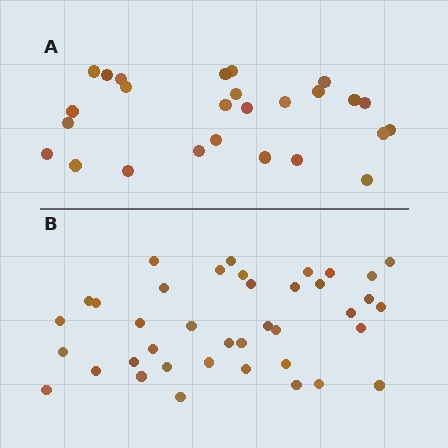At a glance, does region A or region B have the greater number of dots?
Region B (the bottom region) has more dots.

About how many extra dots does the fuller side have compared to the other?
Region B has approximately 15 more dots than region A.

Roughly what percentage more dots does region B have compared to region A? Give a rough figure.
About 50% more.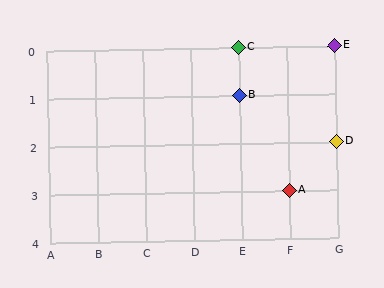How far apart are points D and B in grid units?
Points D and B are 2 columns and 1 row apart (about 2.2 grid units diagonally).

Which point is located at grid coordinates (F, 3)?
Point A is at (F, 3).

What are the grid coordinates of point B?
Point B is at grid coordinates (E, 1).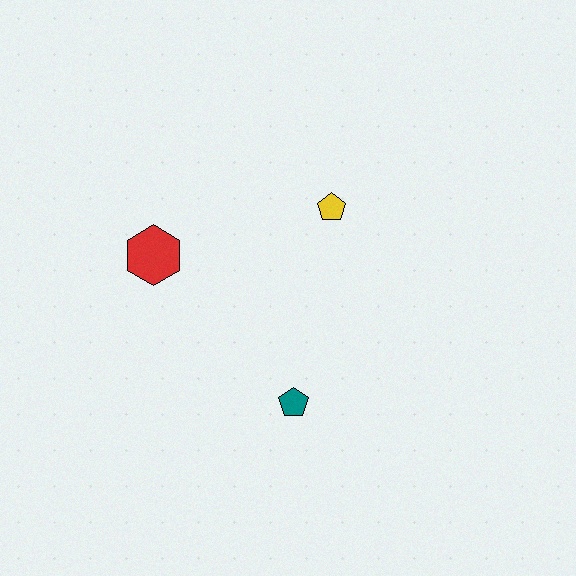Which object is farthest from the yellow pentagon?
The teal pentagon is farthest from the yellow pentagon.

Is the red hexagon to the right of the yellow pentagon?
No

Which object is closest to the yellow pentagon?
The red hexagon is closest to the yellow pentagon.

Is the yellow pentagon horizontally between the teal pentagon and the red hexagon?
No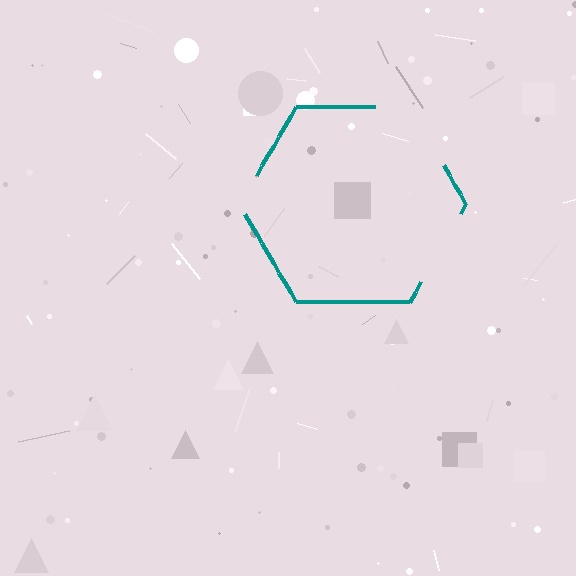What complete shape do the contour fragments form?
The contour fragments form a hexagon.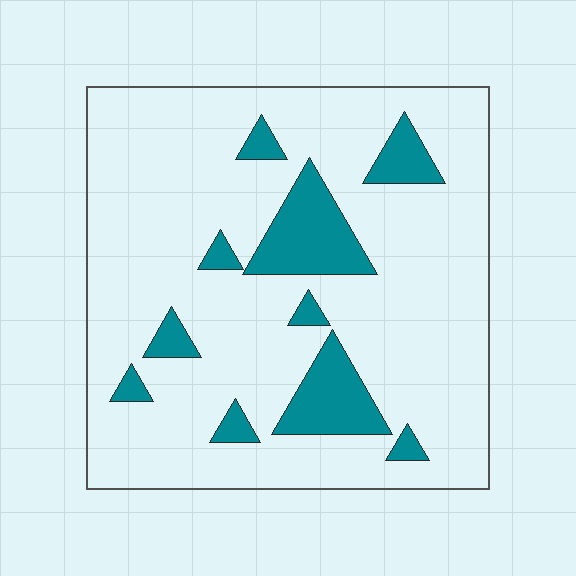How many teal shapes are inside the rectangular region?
10.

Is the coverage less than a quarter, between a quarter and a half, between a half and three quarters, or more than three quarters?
Less than a quarter.